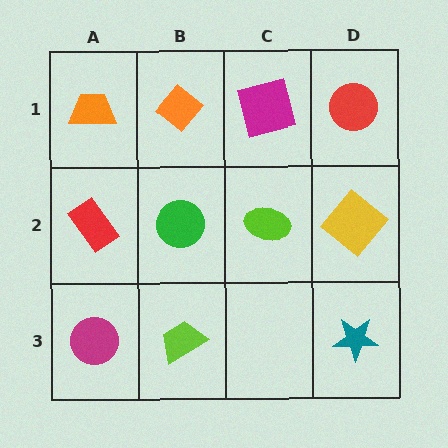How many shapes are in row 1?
4 shapes.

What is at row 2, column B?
A green circle.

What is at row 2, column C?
A lime ellipse.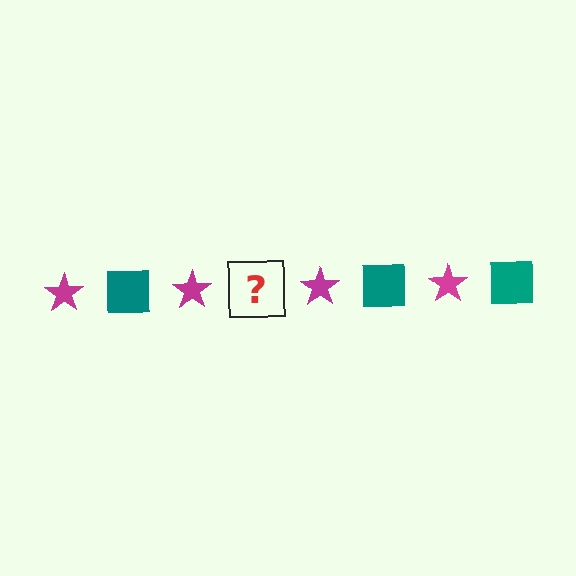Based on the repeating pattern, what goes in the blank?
The blank should be a teal square.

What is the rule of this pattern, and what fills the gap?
The rule is that the pattern alternates between magenta star and teal square. The gap should be filled with a teal square.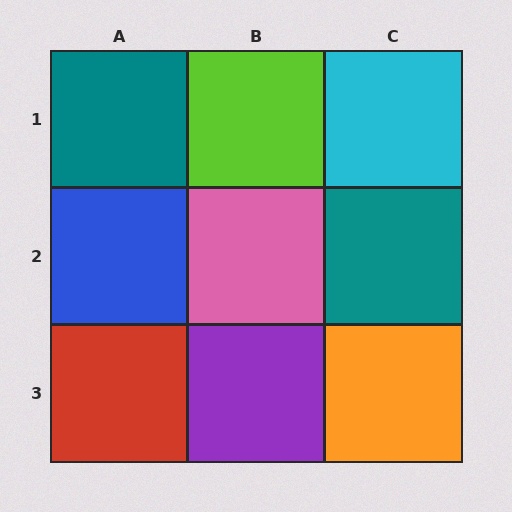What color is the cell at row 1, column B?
Lime.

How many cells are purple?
1 cell is purple.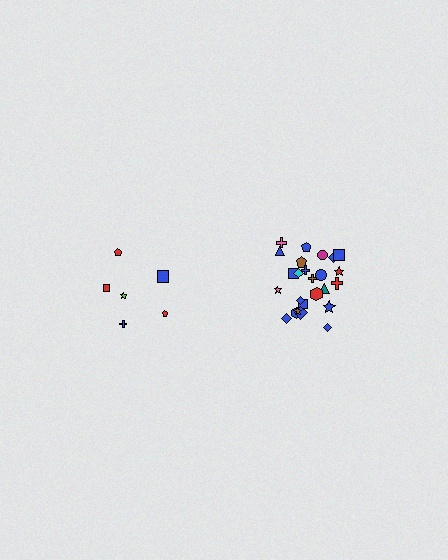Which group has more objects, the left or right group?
The right group.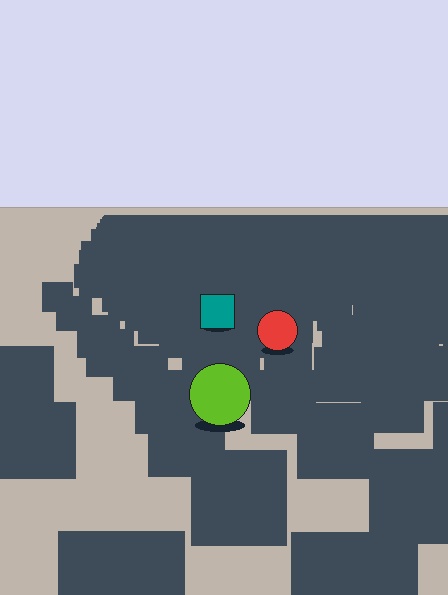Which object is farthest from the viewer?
The teal square is farthest from the viewer. It appears smaller and the ground texture around it is denser.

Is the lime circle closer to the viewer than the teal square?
Yes. The lime circle is closer — you can tell from the texture gradient: the ground texture is coarser near it.